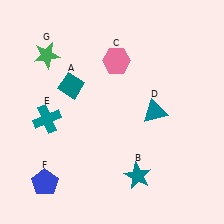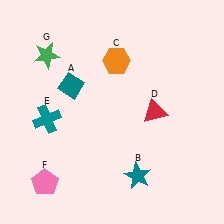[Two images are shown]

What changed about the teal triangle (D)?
In Image 1, D is teal. In Image 2, it changed to red.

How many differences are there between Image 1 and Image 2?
There are 3 differences between the two images.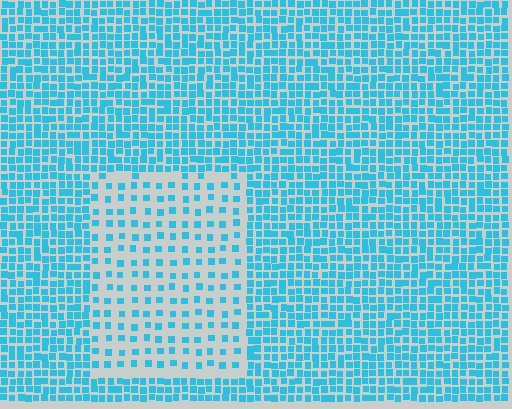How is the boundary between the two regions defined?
The boundary is defined by a change in element density (approximately 2.4x ratio). All elements are the same color, size, and shape.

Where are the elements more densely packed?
The elements are more densely packed outside the rectangle boundary.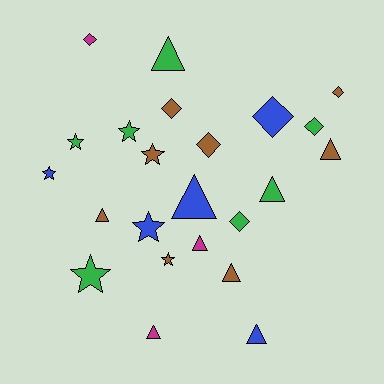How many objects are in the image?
There are 23 objects.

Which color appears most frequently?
Brown, with 8 objects.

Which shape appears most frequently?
Triangle, with 9 objects.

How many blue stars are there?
There are 2 blue stars.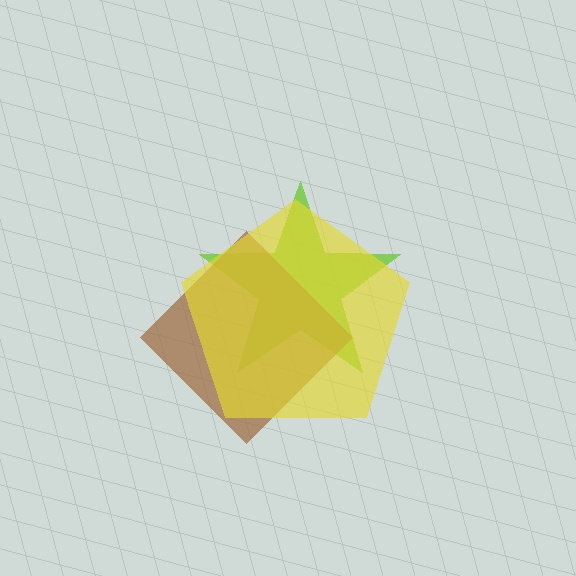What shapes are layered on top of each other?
The layered shapes are: a lime star, a brown diamond, a yellow pentagon.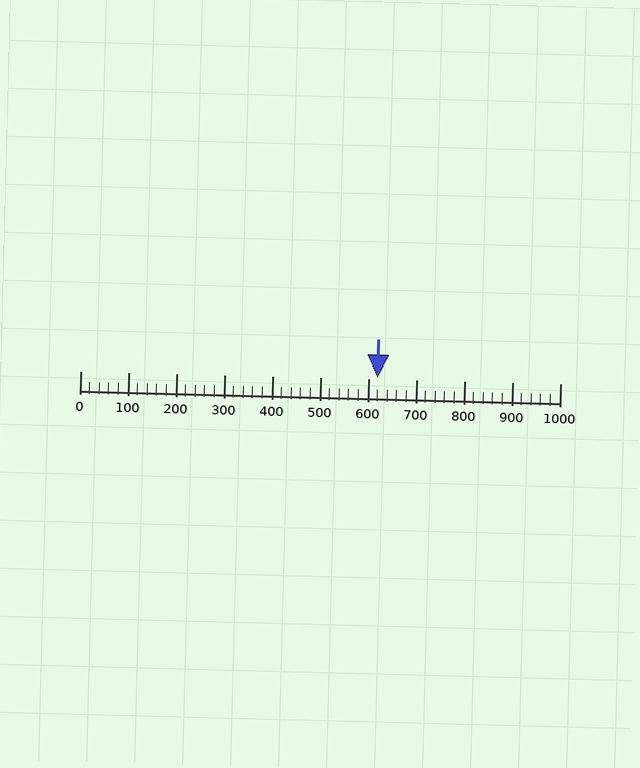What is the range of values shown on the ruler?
The ruler shows values from 0 to 1000.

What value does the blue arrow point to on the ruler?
The blue arrow points to approximately 620.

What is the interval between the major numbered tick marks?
The major tick marks are spaced 100 units apart.